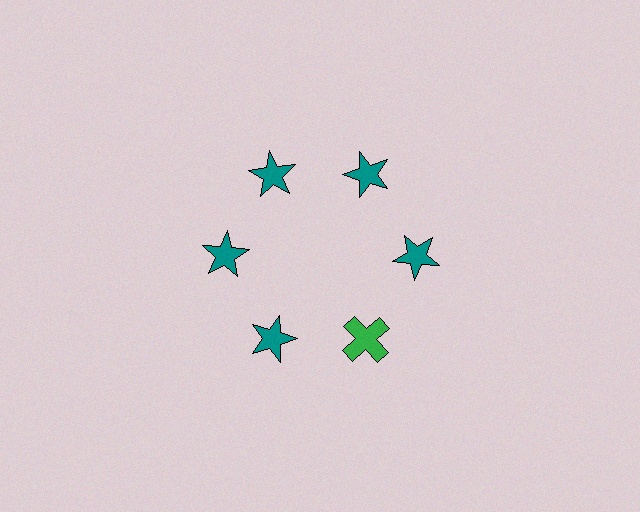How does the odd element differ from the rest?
It differs in both color (green instead of teal) and shape (cross instead of star).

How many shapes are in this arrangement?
There are 6 shapes arranged in a ring pattern.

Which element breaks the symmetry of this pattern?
The green cross at roughly the 5 o'clock position breaks the symmetry. All other shapes are teal stars.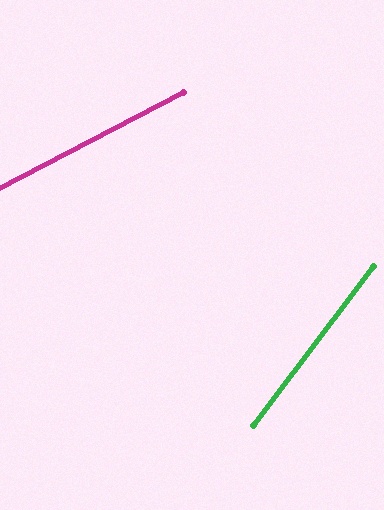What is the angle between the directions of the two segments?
Approximately 25 degrees.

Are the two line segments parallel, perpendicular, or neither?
Neither parallel nor perpendicular — they differ by about 25°.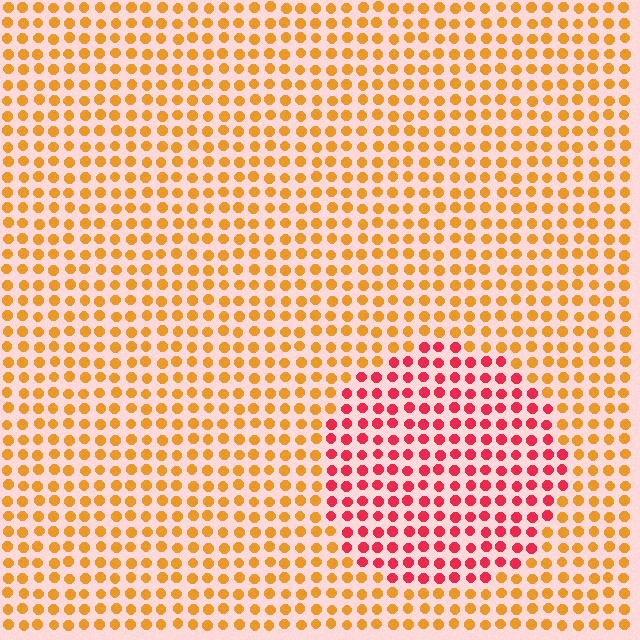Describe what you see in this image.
The image is filled with small orange elements in a uniform arrangement. A circle-shaped region is visible where the elements are tinted to a slightly different hue, forming a subtle color boundary.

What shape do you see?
I see a circle.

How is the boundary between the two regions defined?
The boundary is defined purely by a slight shift in hue (about 46 degrees). Spacing, size, and orientation are identical on both sides.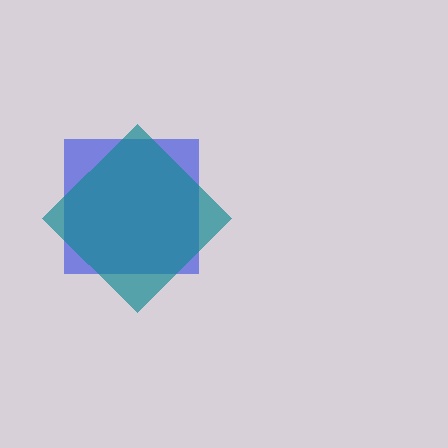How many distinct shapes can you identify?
There are 2 distinct shapes: a blue square, a teal diamond.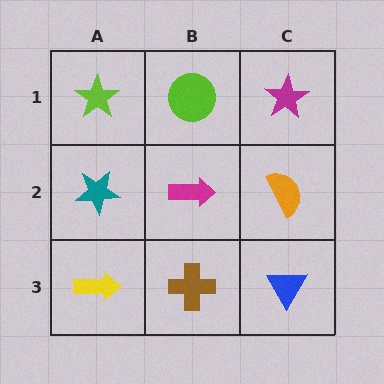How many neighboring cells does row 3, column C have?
2.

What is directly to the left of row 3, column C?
A brown cross.